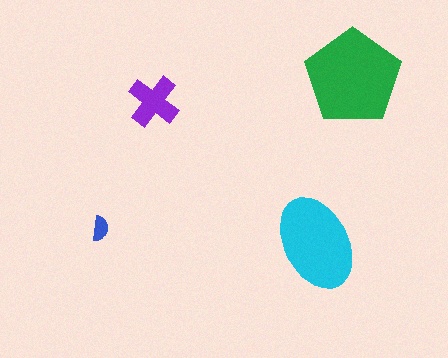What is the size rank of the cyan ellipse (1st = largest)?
2nd.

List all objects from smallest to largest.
The blue semicircle, the purple cross, the cyan ellipse, the green pentagon.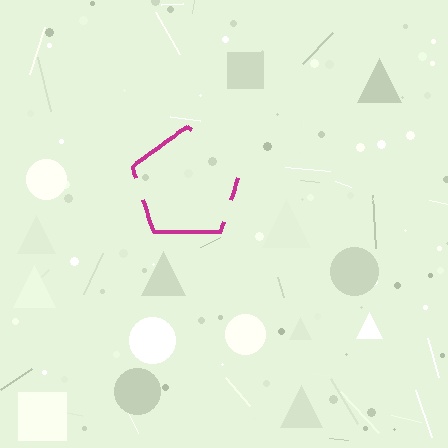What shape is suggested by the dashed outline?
The dashed outline suggests a pentagon.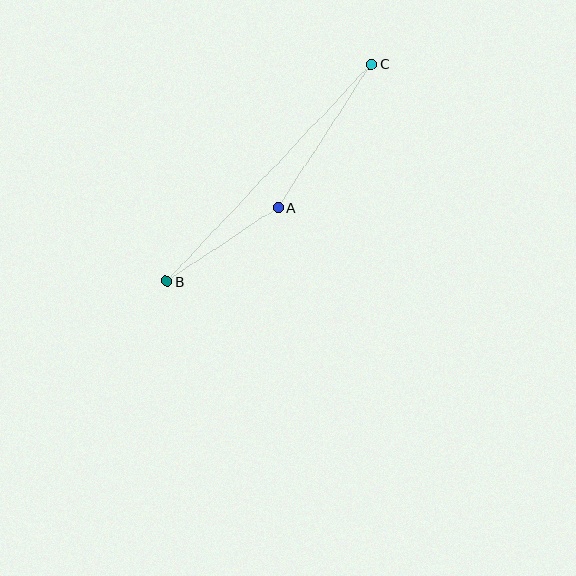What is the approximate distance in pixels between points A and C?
The distance between A and C is approximately 171 pixels.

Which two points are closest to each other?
Points A and B are closest to each other.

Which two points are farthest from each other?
Points B and C are farthest from each other.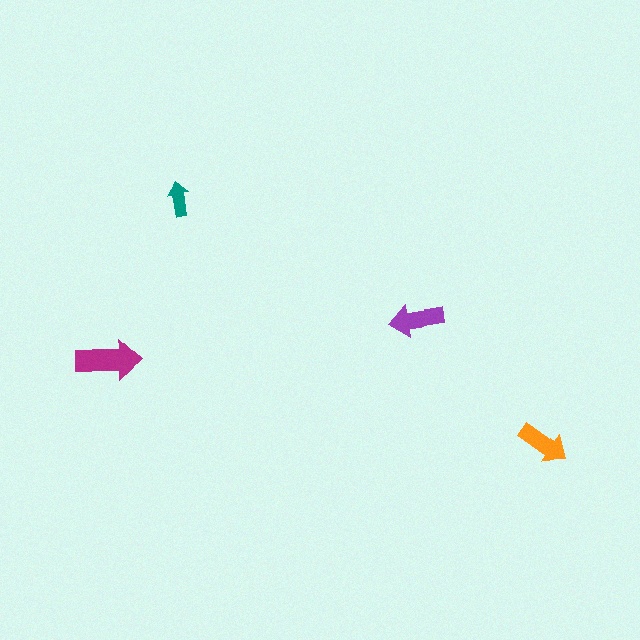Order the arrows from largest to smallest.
the magenta one, the purple one, the orange one, the teal one.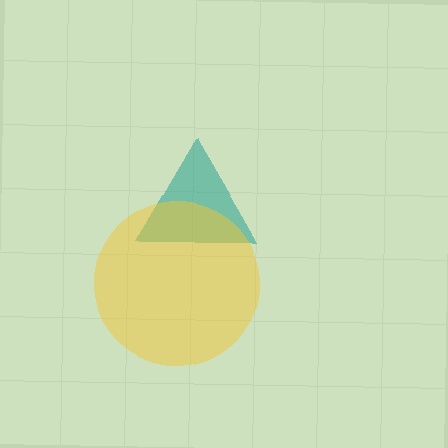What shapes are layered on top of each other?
The layered shapes are: a teal triangle, a yellow circle.